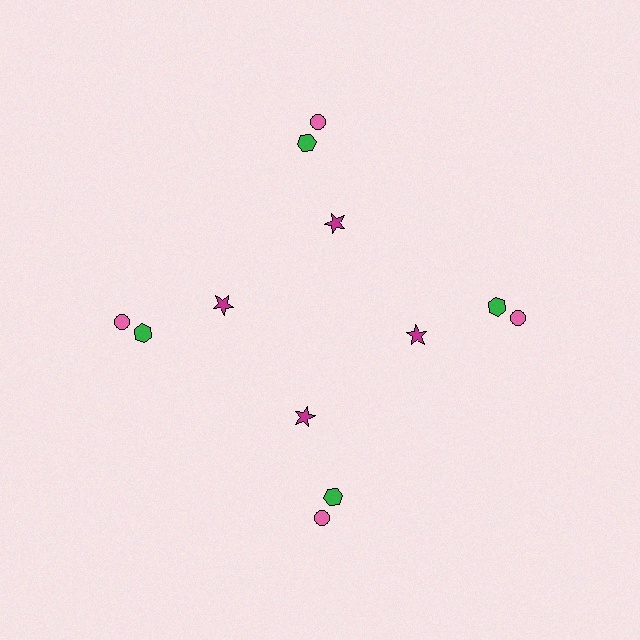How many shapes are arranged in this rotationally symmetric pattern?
There are 12 shapes, arranged in 4 groups of 3.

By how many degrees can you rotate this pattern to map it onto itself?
The pattern maps onto itself every 90 degrees of rotation.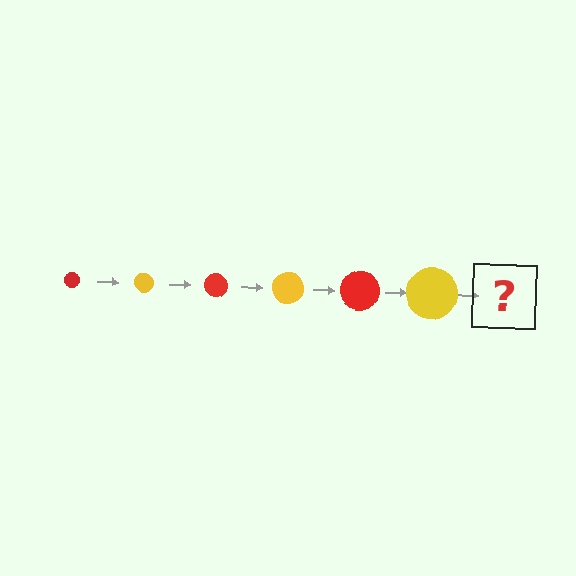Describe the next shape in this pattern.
It should be a red circle, larger than the previous one.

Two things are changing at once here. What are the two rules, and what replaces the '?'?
The two rules are that the circle grows larger each step and the color cycles through red and yellow. The '?' should be a red circle, larger than the previous one.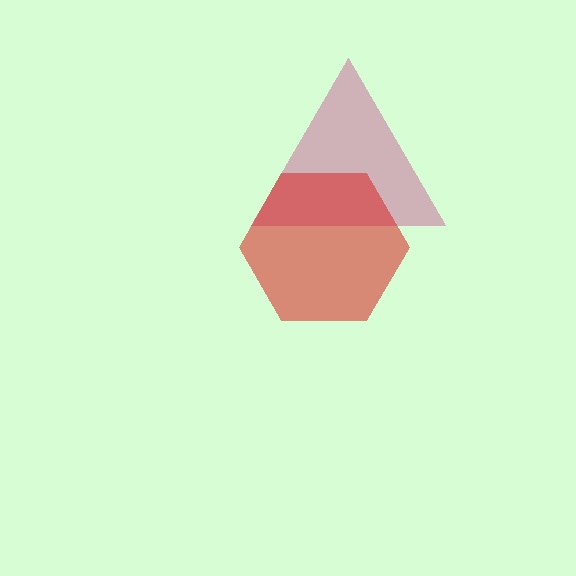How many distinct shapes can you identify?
There are 2 distinct shapes: a magenta triangle, a red hexagon.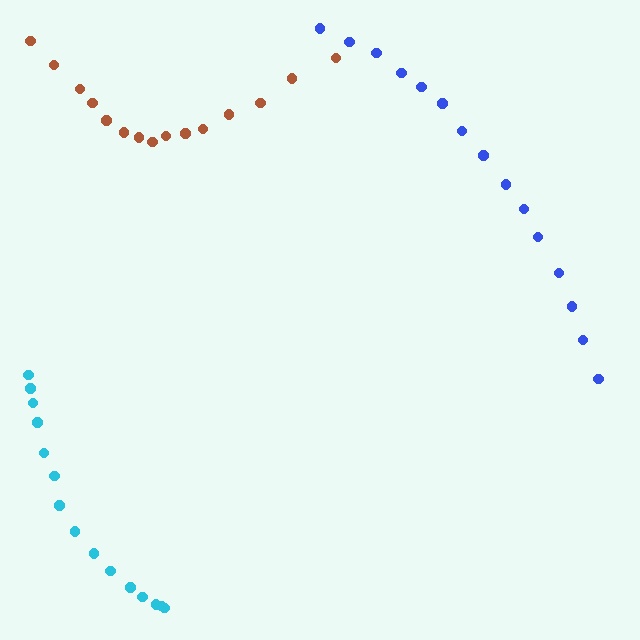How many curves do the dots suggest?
There are 3 distinct paths.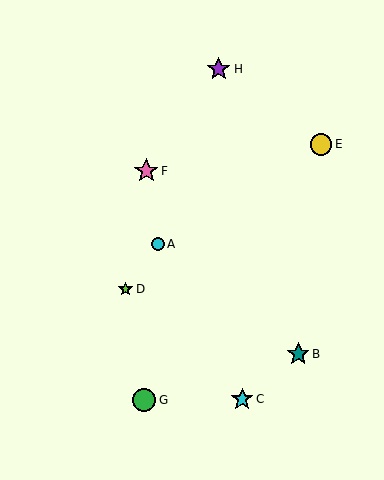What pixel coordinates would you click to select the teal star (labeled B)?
Click at (298, 354) to select the teal star B.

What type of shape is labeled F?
Shape F is a pink star.